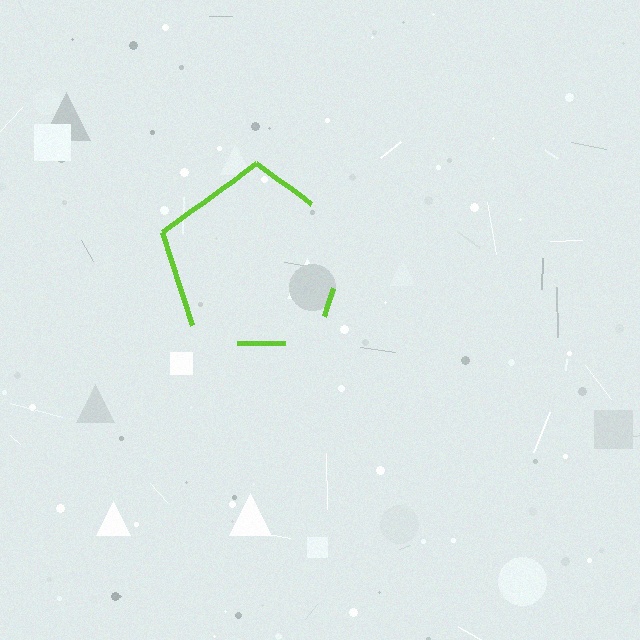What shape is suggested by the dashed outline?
The dashed outline suggests a pentagon.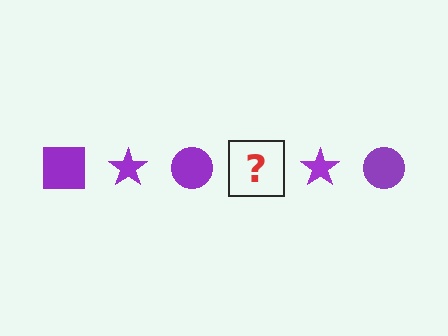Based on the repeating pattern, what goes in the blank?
The blank should be a purple square.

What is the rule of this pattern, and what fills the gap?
The rule is that the pattern cycles through square, star, circle shapes in purple. The gap should be filled with a purple square.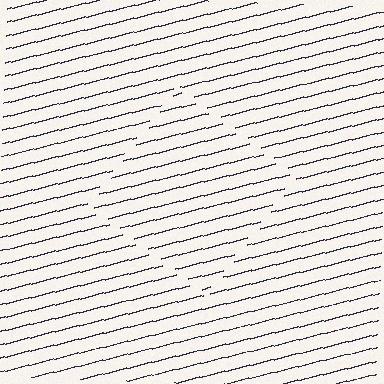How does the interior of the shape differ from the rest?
The interior of the shape contains the same grating, shifted by half a period — the contour is defined by the phase discontinuity where line-ends from the inner and outer gratings abut.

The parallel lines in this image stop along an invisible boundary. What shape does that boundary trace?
An illusory square. The interior of the shape contains the same grating, shifted by half a period — the contour is defined by the phase discontinuity where line-ends from the inner and outer gratings abut.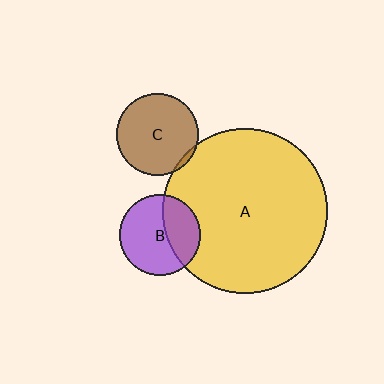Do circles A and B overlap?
Yes.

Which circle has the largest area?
Circle A (yellow).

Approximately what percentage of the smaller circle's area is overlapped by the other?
Approximately 35%.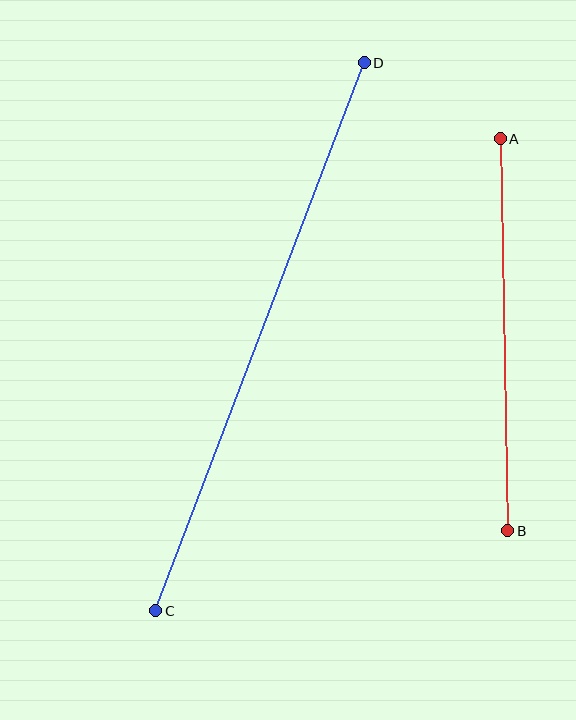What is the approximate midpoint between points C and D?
The midpoint is at approximately (260, 337) pixels.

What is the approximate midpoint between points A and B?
The midpoint is at approximately (504, 335) pixels.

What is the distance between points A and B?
The distance is approximately 392 pixels.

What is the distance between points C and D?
The distance is approximately 586 pixels.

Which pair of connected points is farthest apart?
Points C and D are farthest apart.